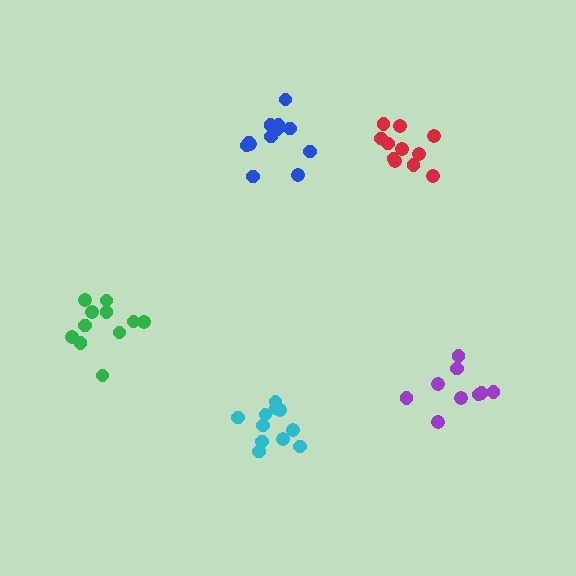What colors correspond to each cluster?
The clusters are colored: green, blue, purple, cyan, red.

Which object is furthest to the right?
The purple cluster is rightmost.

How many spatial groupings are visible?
There are 5 spatial groupings.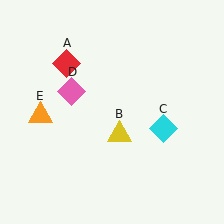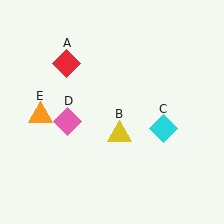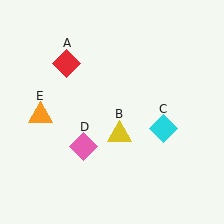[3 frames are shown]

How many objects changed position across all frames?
1 object changed position: pink diamond (object D).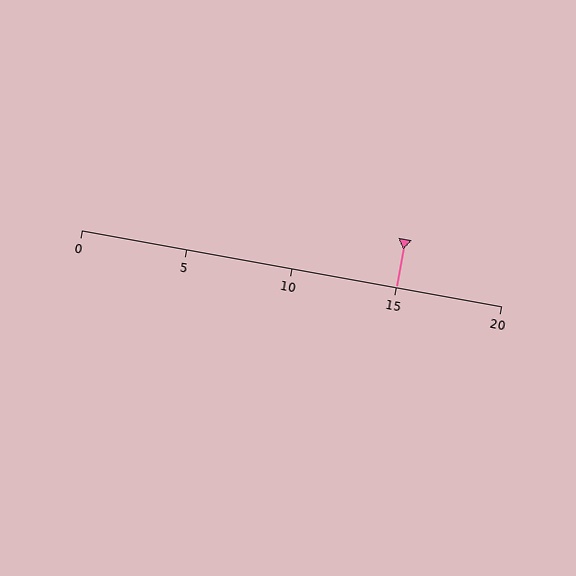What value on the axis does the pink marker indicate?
The marker indicates approximately 15.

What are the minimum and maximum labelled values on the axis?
The axis runs from 0 to 20.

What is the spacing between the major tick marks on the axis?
The major ticks are spaced 5 apart.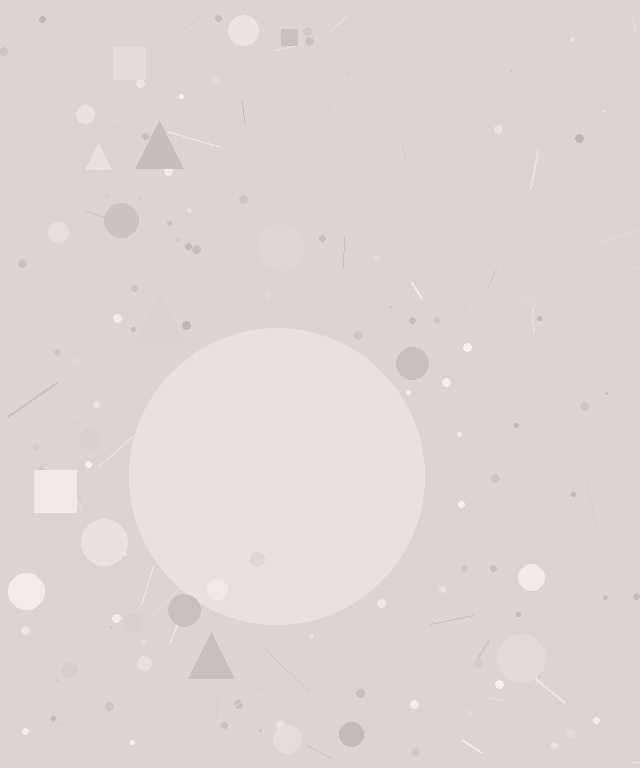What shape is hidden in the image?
A circle is hidden in the image.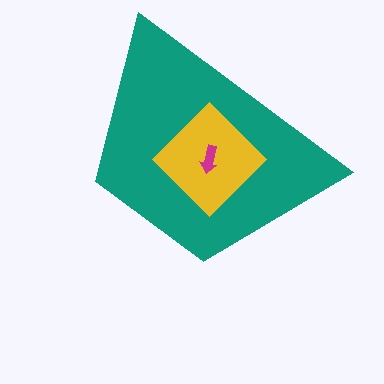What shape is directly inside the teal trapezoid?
The yellow diamond.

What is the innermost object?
The magenta arrow.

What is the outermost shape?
The teal trapezoid.